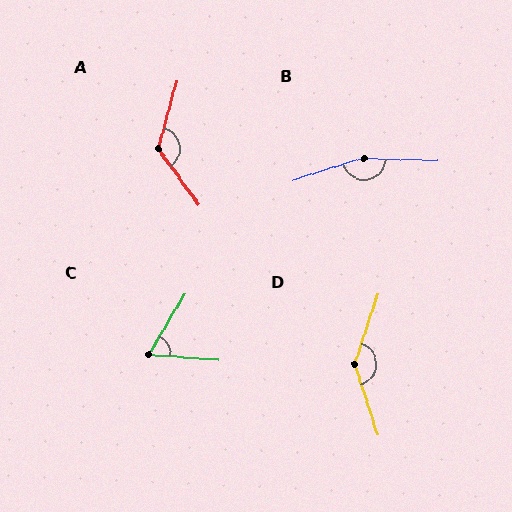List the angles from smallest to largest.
C (64°), A (129°), D (143°), B (161°).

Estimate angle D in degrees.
Approximately 143 degrees.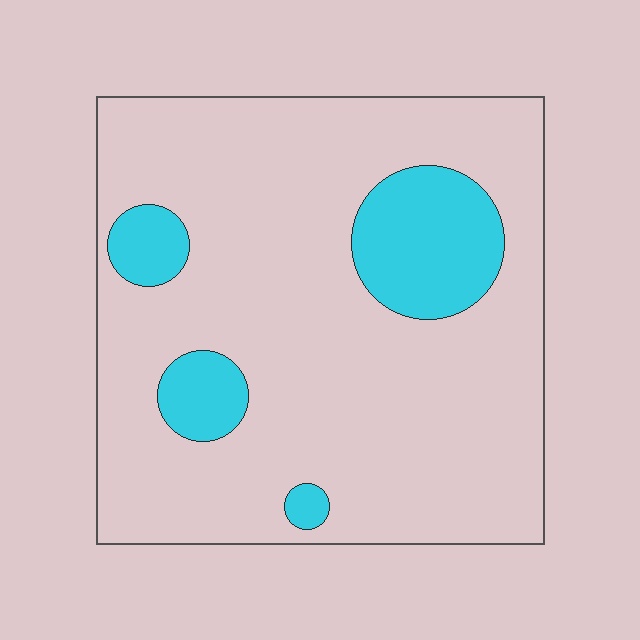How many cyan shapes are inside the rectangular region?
4.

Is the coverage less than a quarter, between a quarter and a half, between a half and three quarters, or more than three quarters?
Less than a quarter.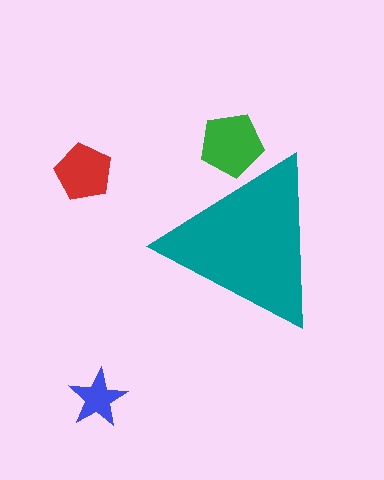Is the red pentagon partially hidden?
No, the red pentagon is fully visible.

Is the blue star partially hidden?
No, the blue star is fully visible.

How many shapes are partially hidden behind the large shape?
1 shape is partially hidden.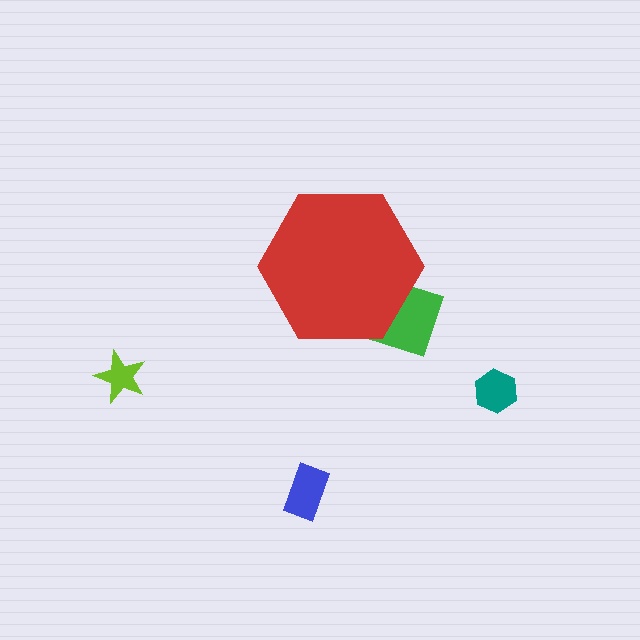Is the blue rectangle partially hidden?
No, the blue rectangle is fully visible.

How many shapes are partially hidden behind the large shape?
1 shape is partially hidden.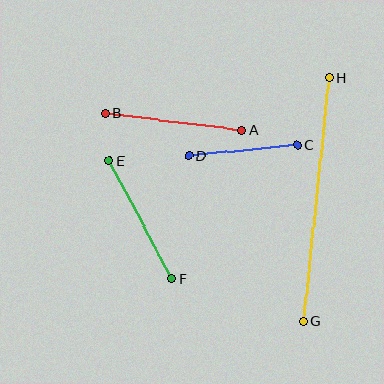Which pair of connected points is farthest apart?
Points G and H are farthest apart.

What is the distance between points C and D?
The distance is approximately 109 pixels.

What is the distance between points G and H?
The distance is approximately 245 pixels.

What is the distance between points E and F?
The distance is approximately 133 pixels.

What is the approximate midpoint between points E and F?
The midpoint is at approximately (140, 219) pixels.